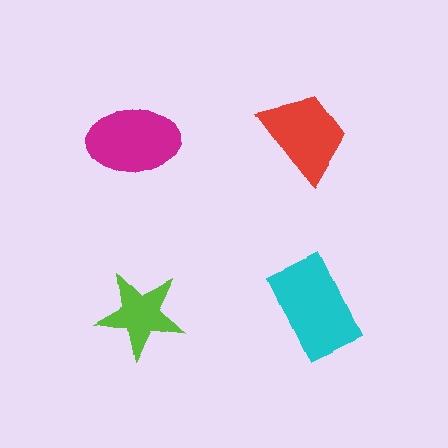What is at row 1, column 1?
A magenta ellipse.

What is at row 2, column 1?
A lime star.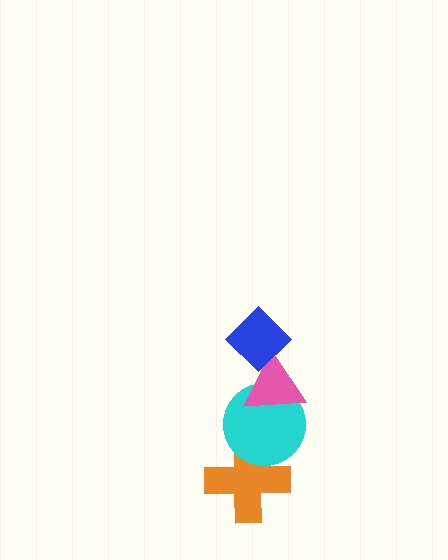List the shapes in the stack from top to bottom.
From top to bottom: the blue diamond, the pink triangle, the cyan circle, the orange cross.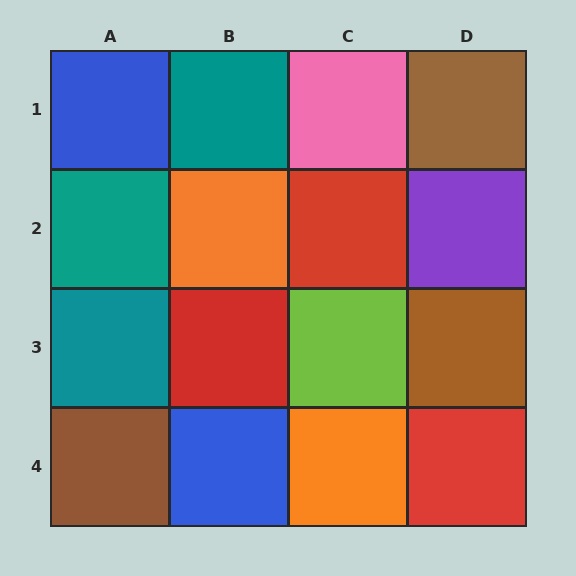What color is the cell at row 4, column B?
Blue.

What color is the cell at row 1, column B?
Teal.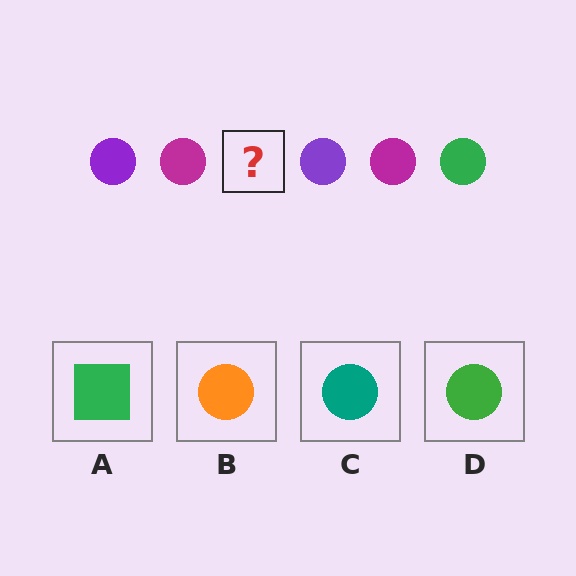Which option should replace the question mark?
Option D.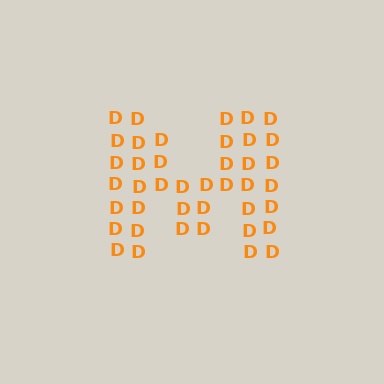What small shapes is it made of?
It is made of small letter D's.